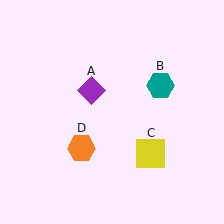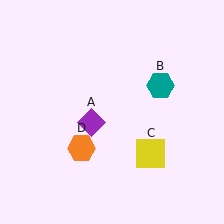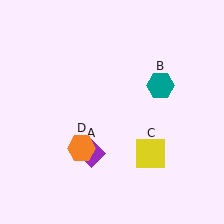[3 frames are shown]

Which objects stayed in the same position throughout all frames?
Teal hexagon (object B) and yellow square (object C) and orange hexagon (object D) remained stationary.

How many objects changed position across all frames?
1 object changed position: purple diamond (object A).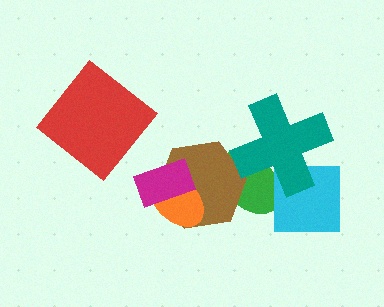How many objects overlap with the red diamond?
0 objects overlap with the red diamond.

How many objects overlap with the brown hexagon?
3 objects overlap with the brown hexagon.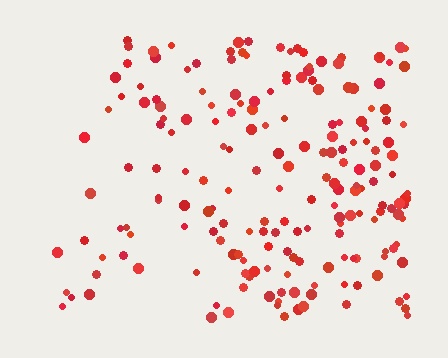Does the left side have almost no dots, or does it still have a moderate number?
Still a moderate number, just noticeably fewer than the right.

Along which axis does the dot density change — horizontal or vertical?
Horizontal.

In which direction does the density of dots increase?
From left to right, with the right side densest.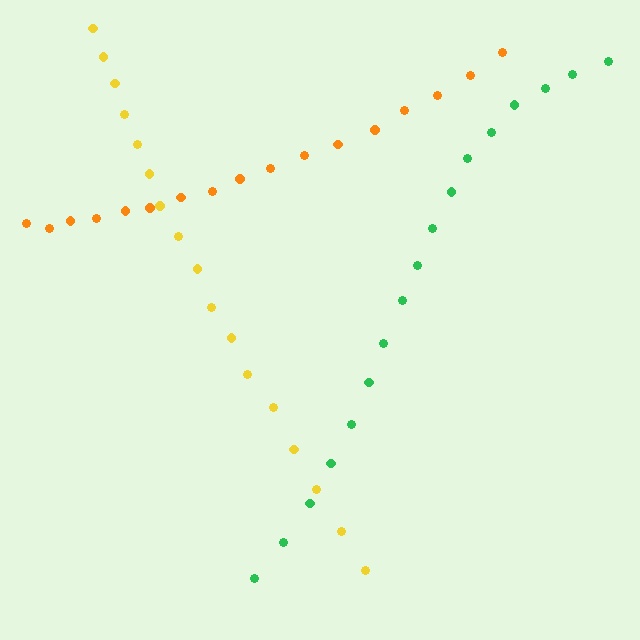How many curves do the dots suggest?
There are 3 distinct paths.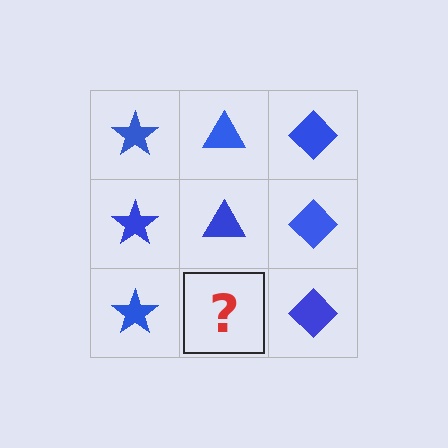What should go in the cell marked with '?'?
The missing cell should contain a blue triangle.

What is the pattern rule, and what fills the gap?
The rule is that each column has a consistent shape. The gap should be filled with a blue triangle.